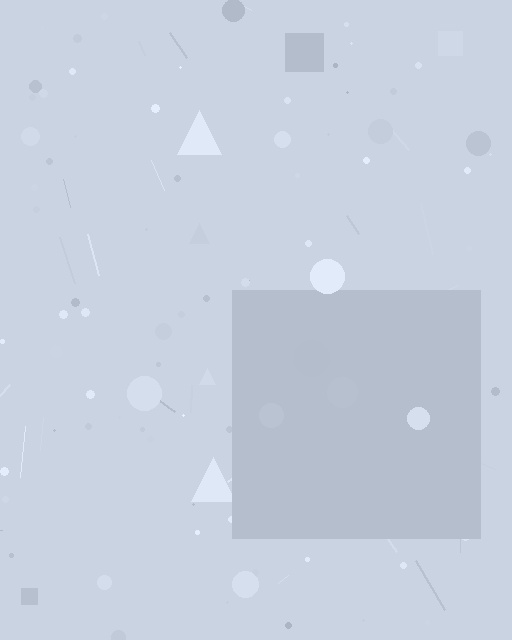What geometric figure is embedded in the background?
A square is embedded in the background.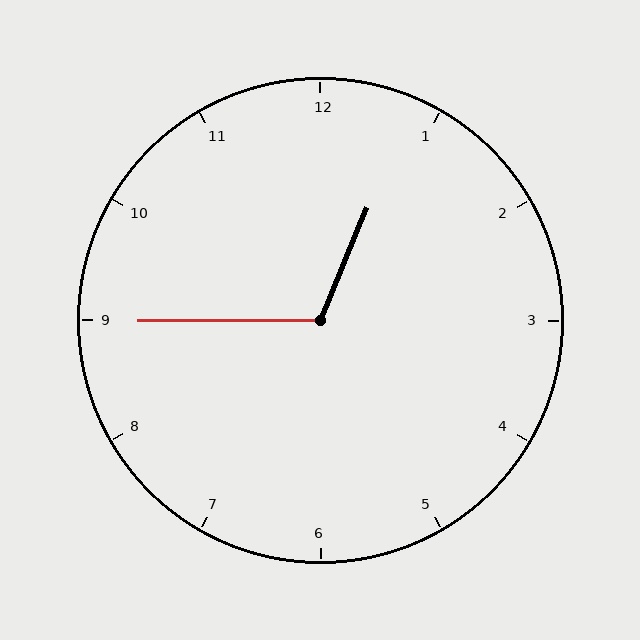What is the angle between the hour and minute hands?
Approximately 112 degrees.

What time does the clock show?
12:45.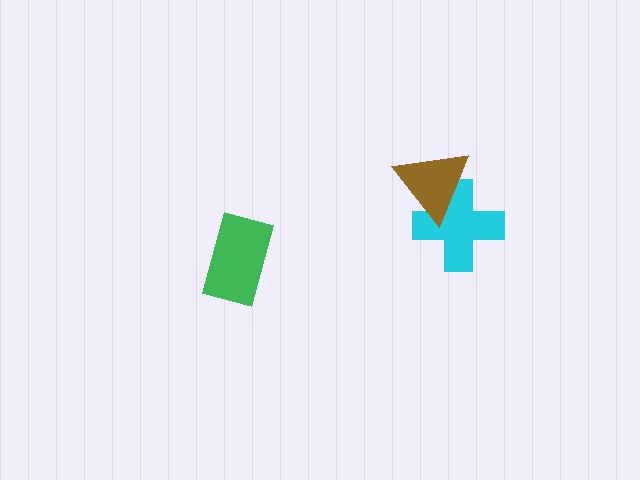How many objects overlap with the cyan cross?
1 object overlaps with the cyan cross.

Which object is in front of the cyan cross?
The brown triangle is in front of the cyan cross.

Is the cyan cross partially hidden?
Yes, it is partially covered by another shape.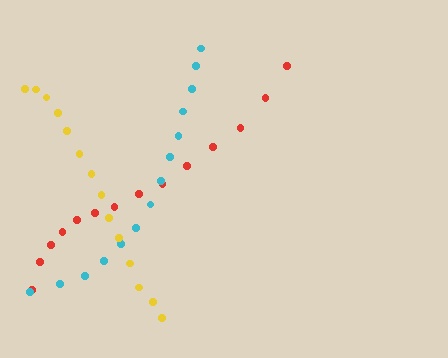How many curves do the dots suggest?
There are 3 distinct paths.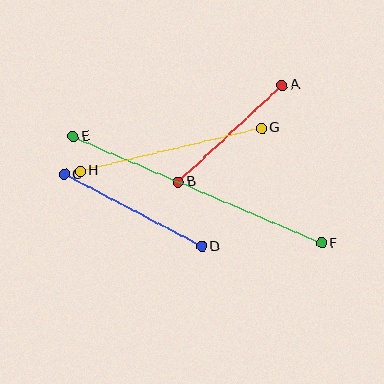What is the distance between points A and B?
The distance is approximately 142 pixels.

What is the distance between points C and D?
The distance is approximately 155 pixels.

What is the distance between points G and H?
The distance is approximately 186 pixels.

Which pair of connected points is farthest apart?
Points E and F are farthest apart.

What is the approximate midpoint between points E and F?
The midpoint is at approximately (197, 190) pixels.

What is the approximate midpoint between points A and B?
The midpoint is at approximately (230, 133) pixels.